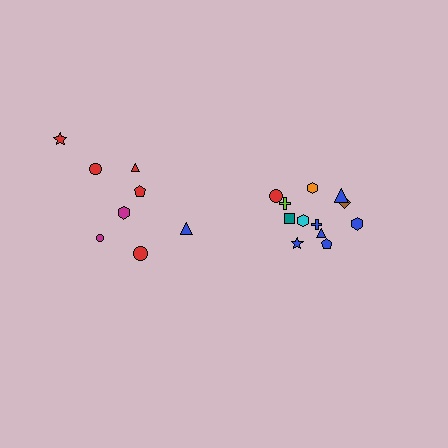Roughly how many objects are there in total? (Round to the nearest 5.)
Roughly 20 objects in total.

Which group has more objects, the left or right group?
The right group.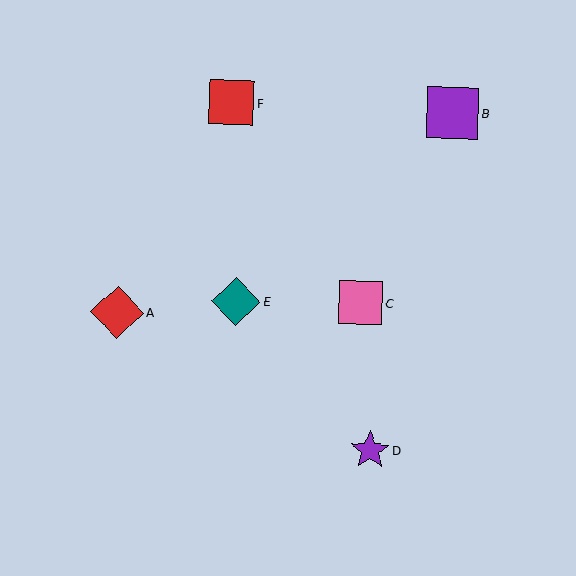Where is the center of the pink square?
The center of the pink square is at (361, 303).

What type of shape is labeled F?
Shape F is a red square.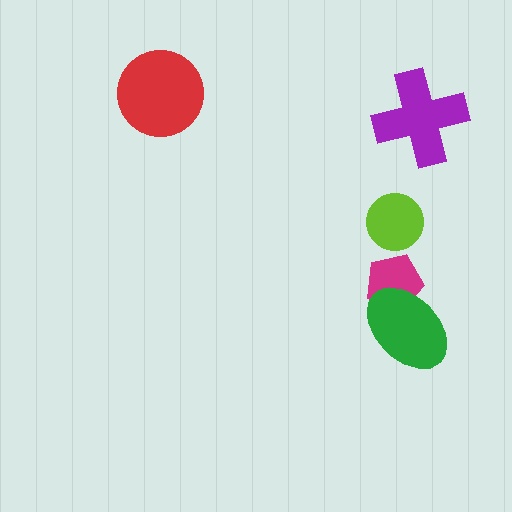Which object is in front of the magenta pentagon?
The green ellipse is in front of the magenta pentagon.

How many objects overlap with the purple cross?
0 objects overlap with the purple cross.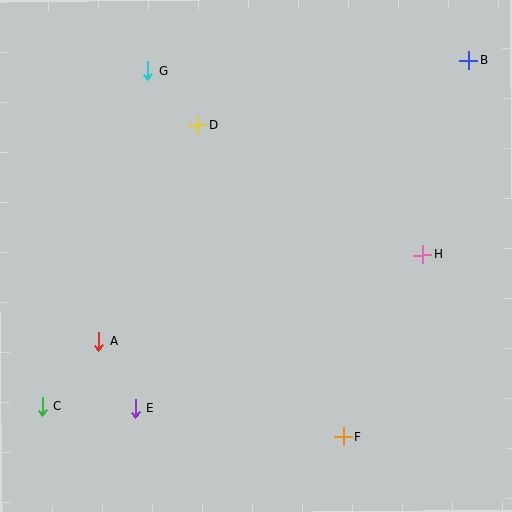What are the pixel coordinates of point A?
Point A is at (99, 342).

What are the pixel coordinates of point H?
Point H is at (423, 255).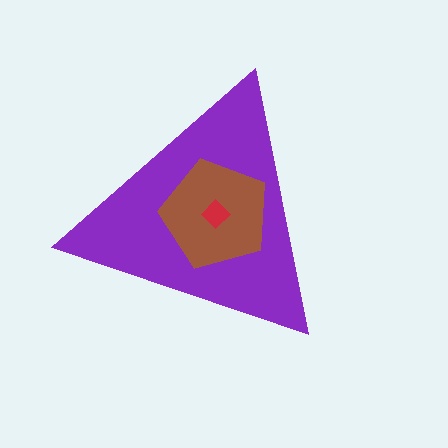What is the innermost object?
The red diamond.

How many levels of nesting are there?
3.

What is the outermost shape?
The purple triangle.